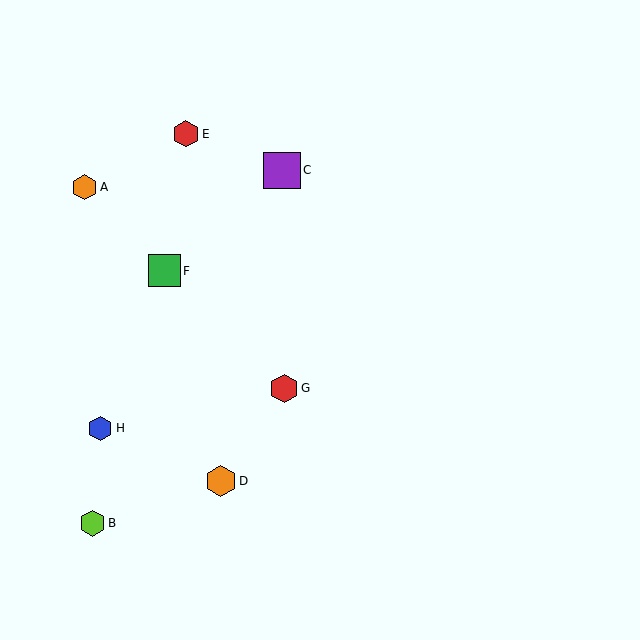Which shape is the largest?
The purple square (labeled C) is the largest.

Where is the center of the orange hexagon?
The center of the orange hexagon is at (84, 187).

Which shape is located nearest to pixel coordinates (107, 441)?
The blue hexagon (labeled H) at (100, 428) is nearest to that location.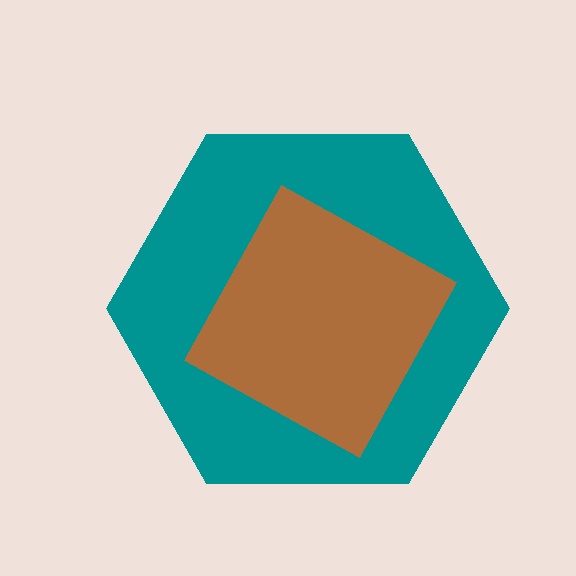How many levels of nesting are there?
2.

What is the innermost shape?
The brown square.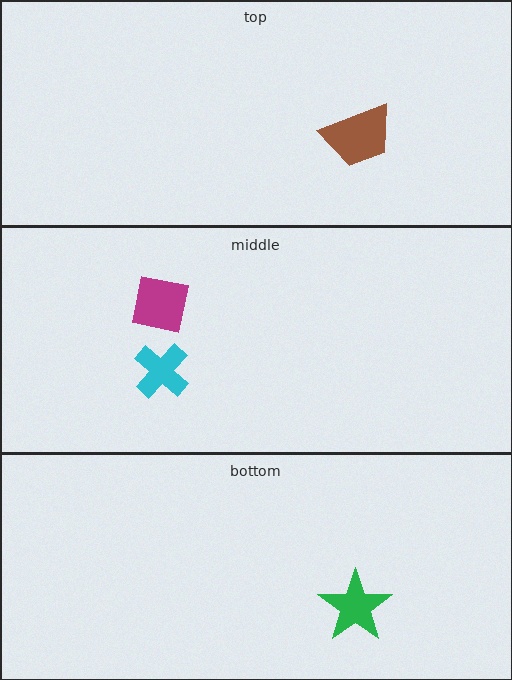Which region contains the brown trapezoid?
The top region.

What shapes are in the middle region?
The cyan cross, the magenta square.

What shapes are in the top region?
The brown trapezoid.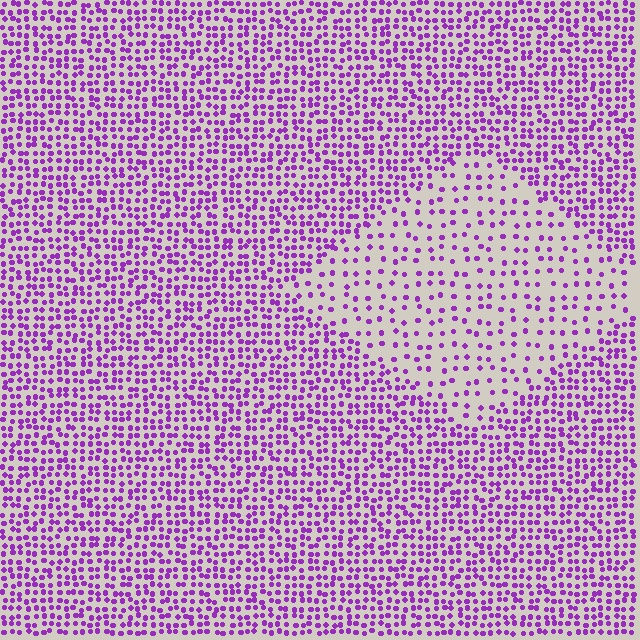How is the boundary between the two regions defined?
The boundary is defined by a change in element density (approximately 2.4x ratio). All elements are the same color, size, and shape.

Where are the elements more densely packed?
The elements are more densely packed outside the diamond boundary.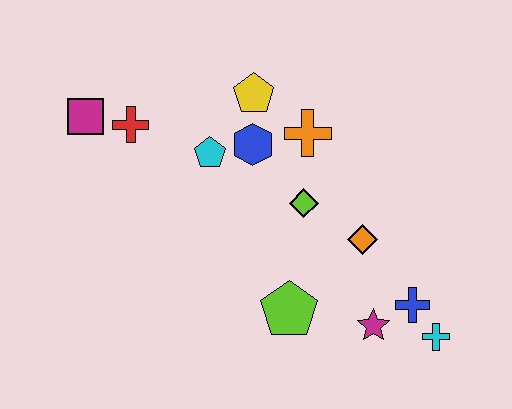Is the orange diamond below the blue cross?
No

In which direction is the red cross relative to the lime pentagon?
The red cross is above the lime pentagon.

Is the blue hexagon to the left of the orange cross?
Yes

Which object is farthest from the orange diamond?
The magenta square is farthest from the orange diamond.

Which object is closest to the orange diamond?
The lime diamond is closest to the orange diamond.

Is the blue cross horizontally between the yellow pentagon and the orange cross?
No